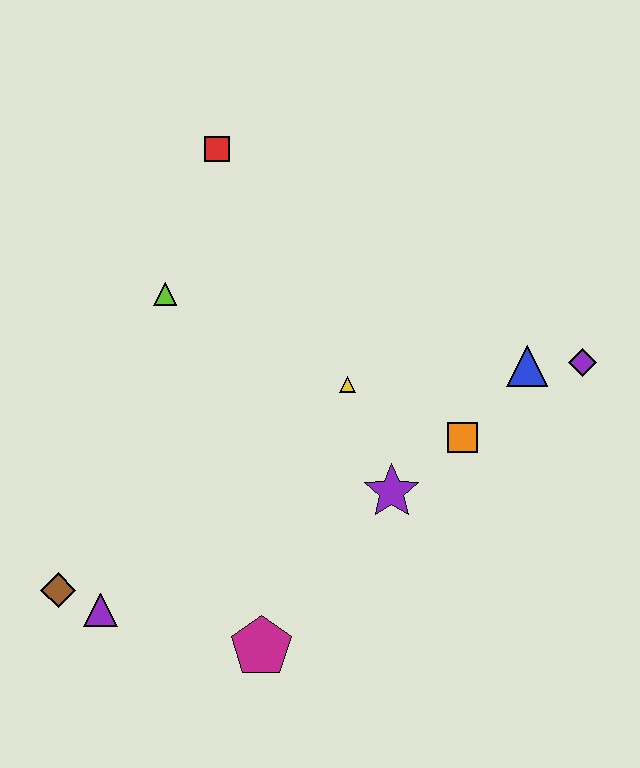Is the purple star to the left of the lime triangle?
No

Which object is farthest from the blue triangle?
The brown diamond is farthest from the blue triangle.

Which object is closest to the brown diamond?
The purple triangle is closest to the brown diamond.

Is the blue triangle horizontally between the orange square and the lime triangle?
No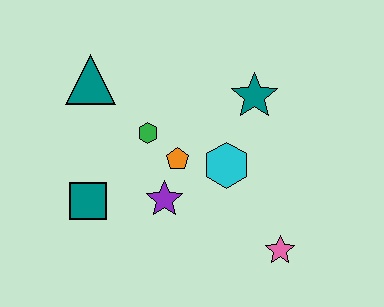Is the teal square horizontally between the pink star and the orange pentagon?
No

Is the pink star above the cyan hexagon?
No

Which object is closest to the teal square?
The purple star is closest to the teal square.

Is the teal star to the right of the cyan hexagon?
Yes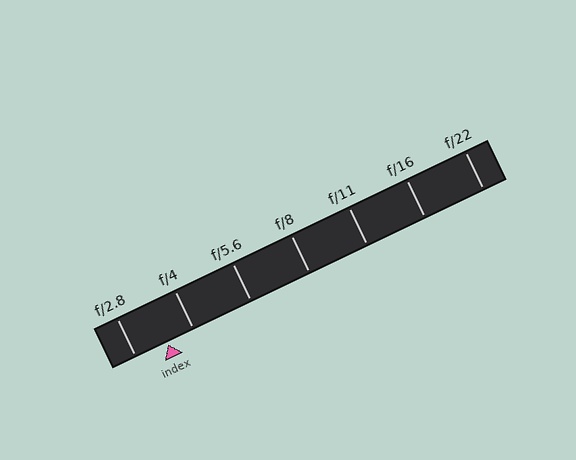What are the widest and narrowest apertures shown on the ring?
The widest aperture shown is f/2.8 and the narrowest is f/22.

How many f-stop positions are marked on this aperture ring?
There are 7 f-stop positions marked.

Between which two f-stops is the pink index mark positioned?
The index mark is between f/2.8 and f/4.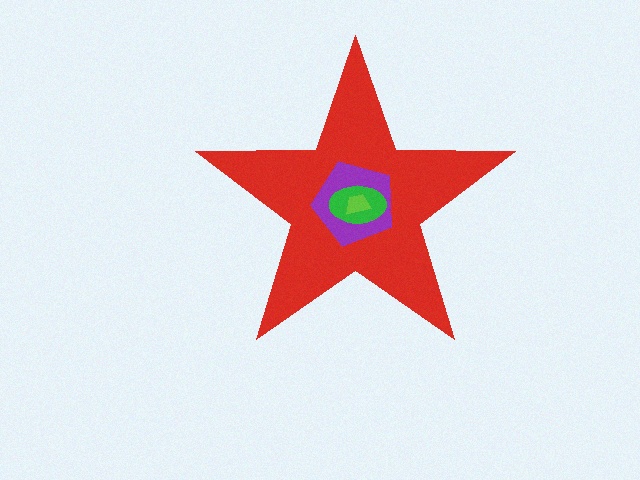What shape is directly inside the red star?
The purple pentagon.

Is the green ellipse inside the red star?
Yes.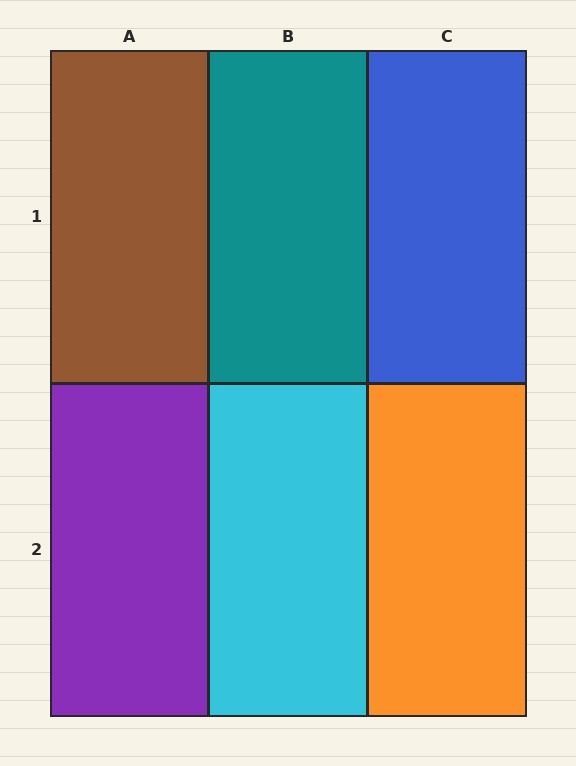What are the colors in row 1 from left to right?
Brown, teal, blue.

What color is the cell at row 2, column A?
Purple.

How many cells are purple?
1 cell is purple.